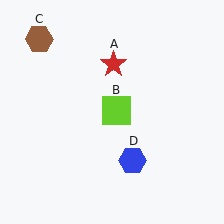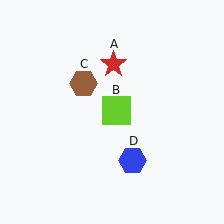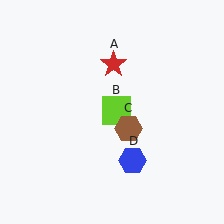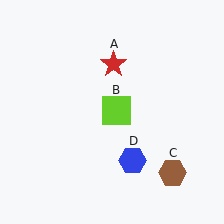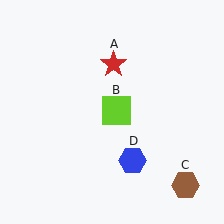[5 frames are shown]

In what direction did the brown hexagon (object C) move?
The brown hexagon (object C) moved down and to the right.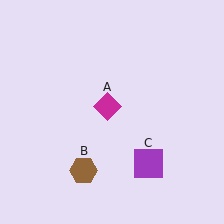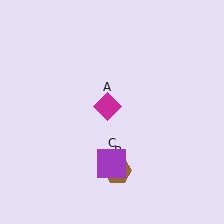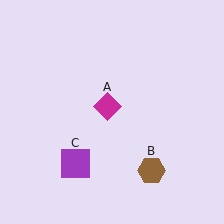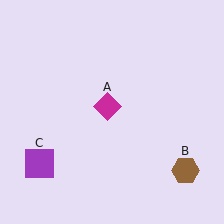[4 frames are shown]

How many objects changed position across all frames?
2 objects changed position: brown hexagon (object B), purple square (object C).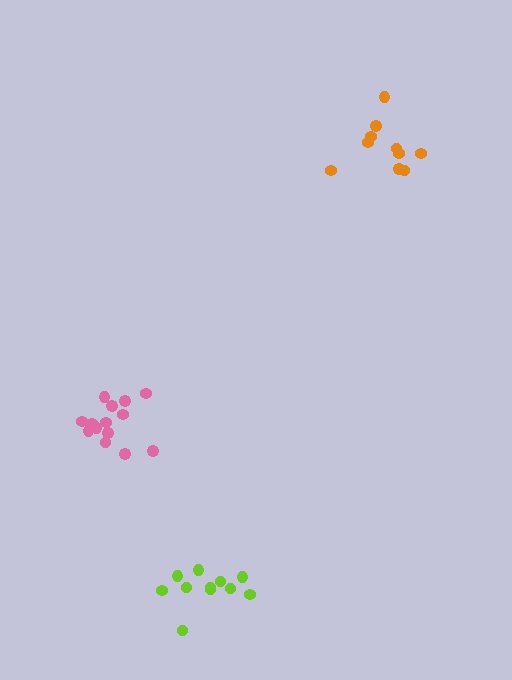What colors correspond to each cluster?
The clusters are colored: orange, lime, pink.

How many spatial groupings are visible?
There are 3 spatial groupings.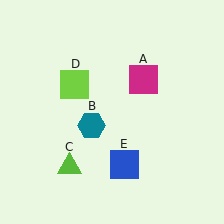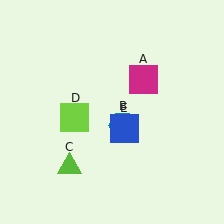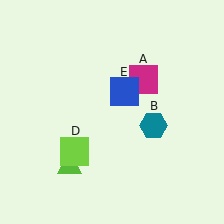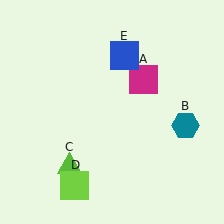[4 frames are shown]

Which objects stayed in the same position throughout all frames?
Magenta square (object A) and lime triangle (object C) remained stationary.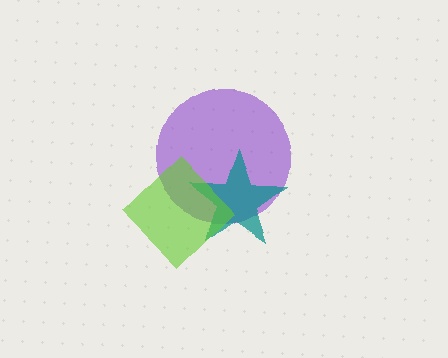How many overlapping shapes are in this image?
There are 3 overlapping shapes in the image.